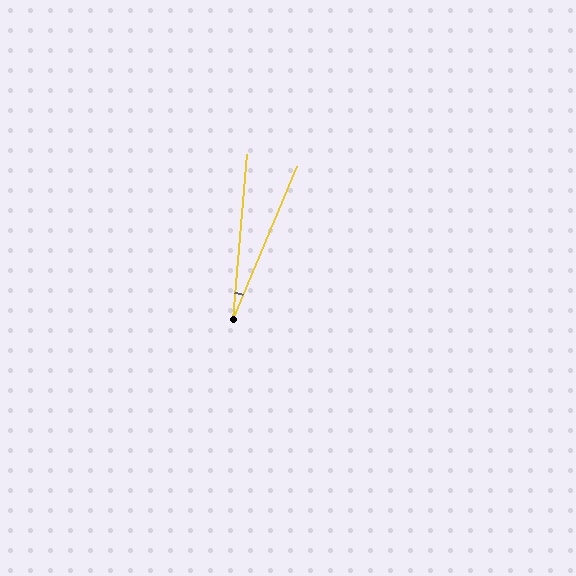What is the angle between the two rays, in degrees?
Approximately 18 degrees.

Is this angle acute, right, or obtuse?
It is acute.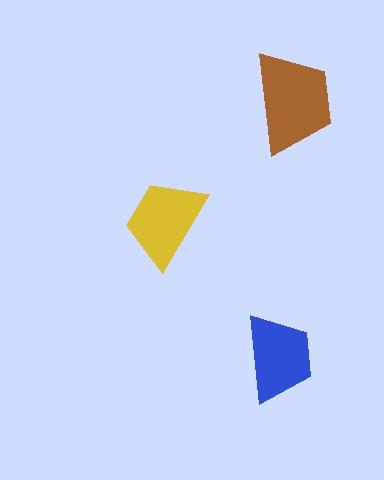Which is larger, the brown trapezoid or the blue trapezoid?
The brown one.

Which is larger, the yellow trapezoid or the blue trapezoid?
The yellow one.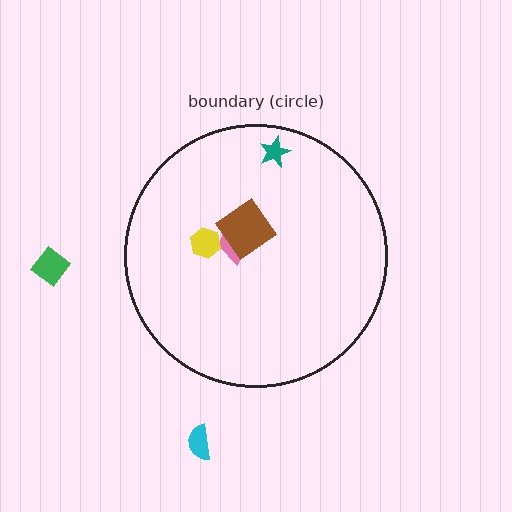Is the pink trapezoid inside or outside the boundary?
Inside.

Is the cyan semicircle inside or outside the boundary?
Outside.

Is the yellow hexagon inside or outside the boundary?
Inside.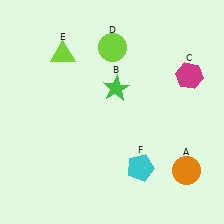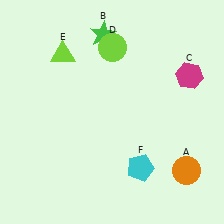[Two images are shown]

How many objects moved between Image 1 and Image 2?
1 object moved between the two images.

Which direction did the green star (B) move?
The green star (B) moved up.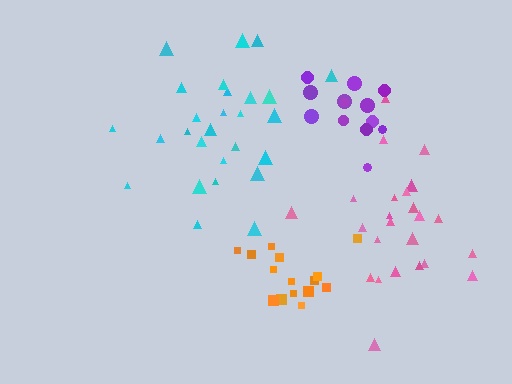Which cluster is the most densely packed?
Orange.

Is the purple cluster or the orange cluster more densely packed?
Orange.